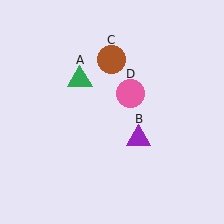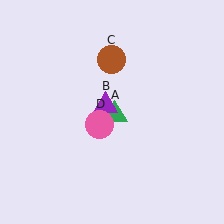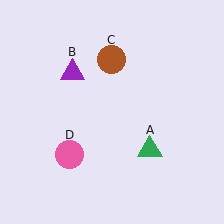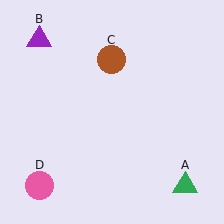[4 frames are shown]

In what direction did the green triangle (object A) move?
The green triangle (object A) moved down and to the right.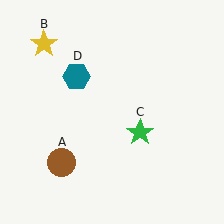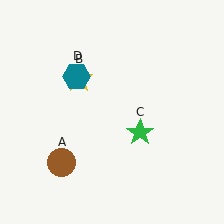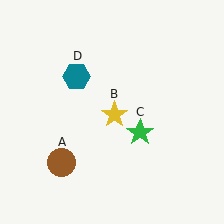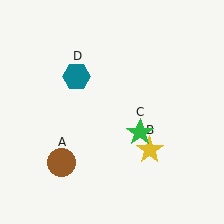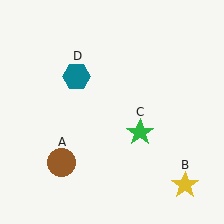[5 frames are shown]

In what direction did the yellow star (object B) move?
The yellow star (object B) moved down and to the right.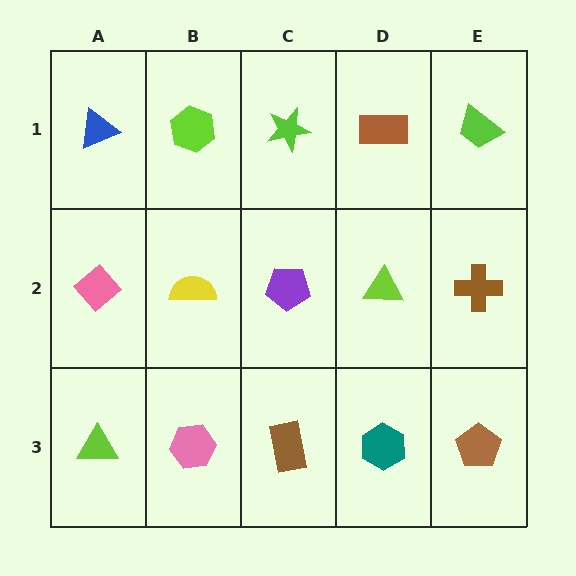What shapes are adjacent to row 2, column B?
A lime hexagon (row 1, column B), a pink hexagon (row 3, column B), a pink diamond (row 2, column A), a purple pentagon (row 2, column C).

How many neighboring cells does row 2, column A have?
3.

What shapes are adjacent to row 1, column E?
A brown cross (row 2, column E), a brown rectangle (row 1, column D).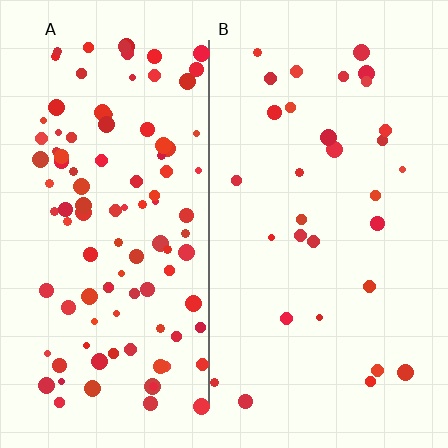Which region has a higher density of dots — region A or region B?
A (the left).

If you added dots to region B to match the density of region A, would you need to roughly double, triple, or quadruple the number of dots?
Approximately triple.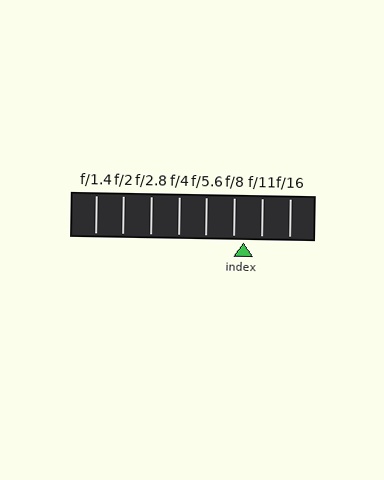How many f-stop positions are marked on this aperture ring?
There are 8 f-stop positions marked.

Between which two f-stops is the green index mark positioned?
The index mark is between f/8 and f/11.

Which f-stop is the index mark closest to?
The index mark is closest to f/8.